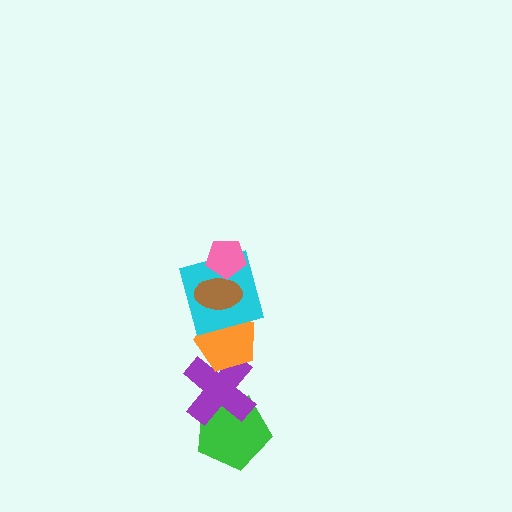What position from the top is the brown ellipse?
The brown ellipse is 2nd from the top.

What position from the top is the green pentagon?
The green pentagon is 6th from the top.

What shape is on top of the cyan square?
The brown ellipse is on top of the cyan square.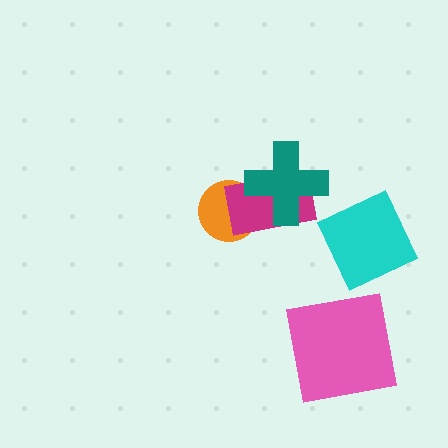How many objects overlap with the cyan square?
0 objects overlap with the cyan square.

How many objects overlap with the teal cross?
2 objects overlap with the teal cross.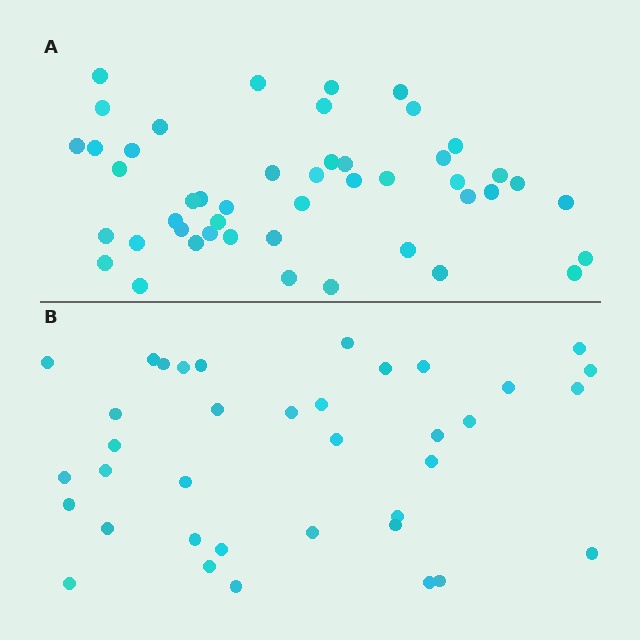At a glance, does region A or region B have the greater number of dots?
Region A (the top region) has more dots.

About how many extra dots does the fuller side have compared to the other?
Region A has roughly 10 or so more dots than region B.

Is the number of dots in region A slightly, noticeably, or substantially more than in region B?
Region A has noticeably more, but not dramatically so. The ratio is roughly 1.3 to 1.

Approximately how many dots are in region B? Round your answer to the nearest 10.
About 40 dots. (The exact count is 37, which rounds to 40.)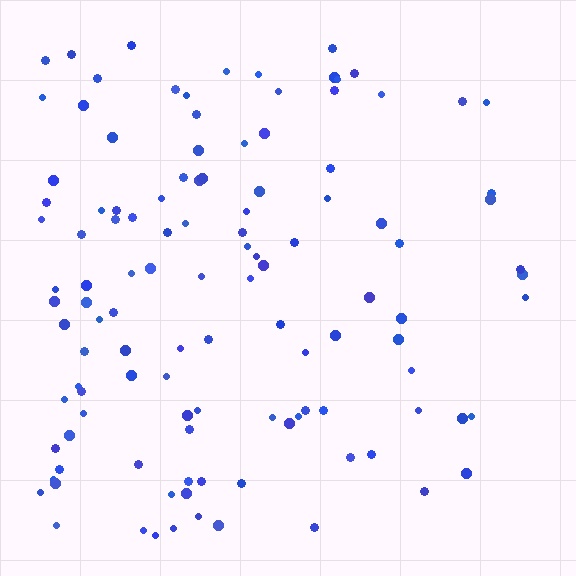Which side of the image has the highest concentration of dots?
The left.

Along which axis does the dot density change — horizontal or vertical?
Horizontal.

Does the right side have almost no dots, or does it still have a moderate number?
Still a moderate number, just noticeably fewer than the left.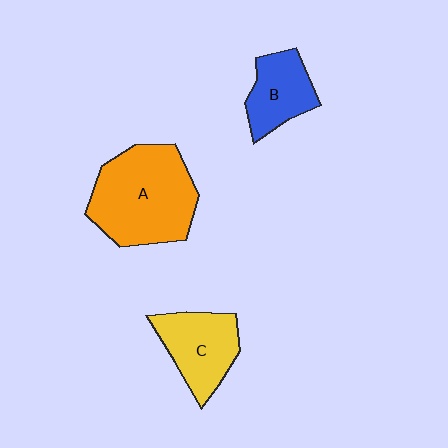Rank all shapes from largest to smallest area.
From largest to smallest: A (orange), C (yellow), B (blue).